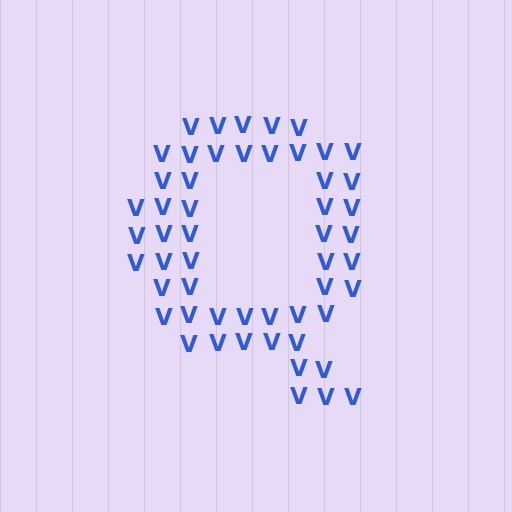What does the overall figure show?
The overall figure shows the letter Q.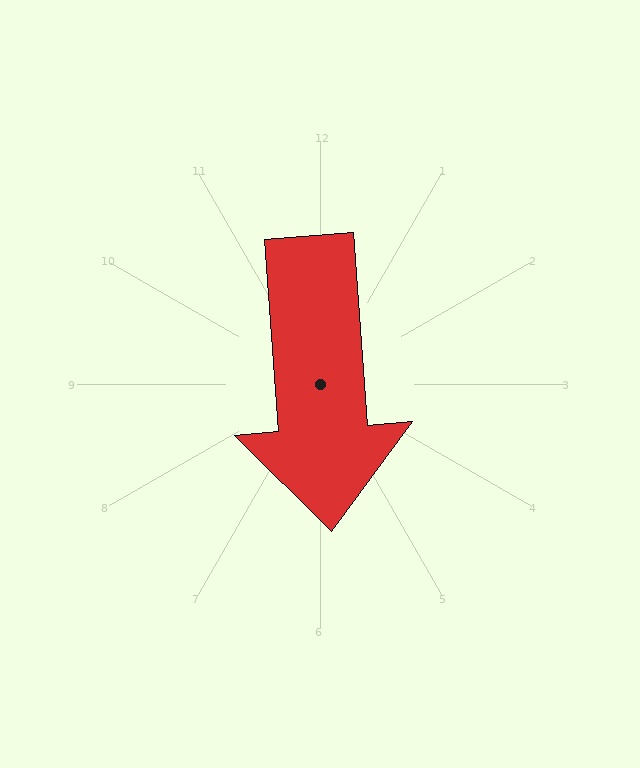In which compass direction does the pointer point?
South.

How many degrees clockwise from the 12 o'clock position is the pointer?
Approximately 176 degrees.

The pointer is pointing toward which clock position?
Roughly 6 o'clock.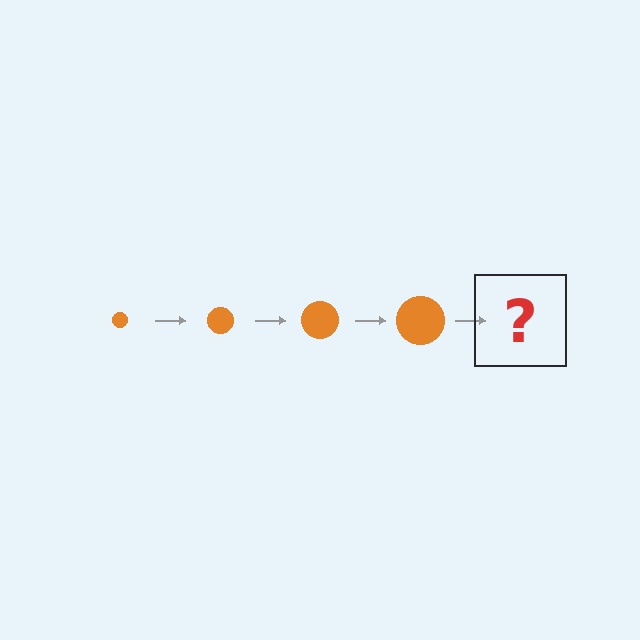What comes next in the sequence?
The next element should be an orange circle, larger than the previous one.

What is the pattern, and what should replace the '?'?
The pattern is that the circle gets progressively larger each step. The '?' should be an orange circle, larger than the previous one.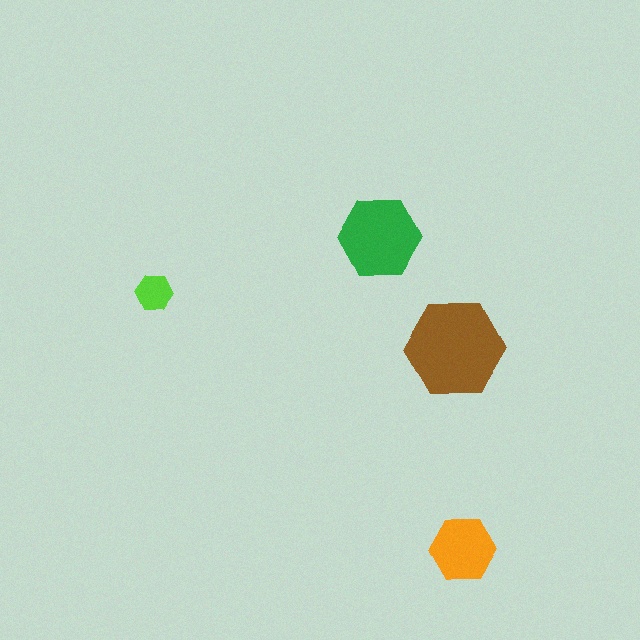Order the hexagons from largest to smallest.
the brown one, the green one, the orange one, the lime one.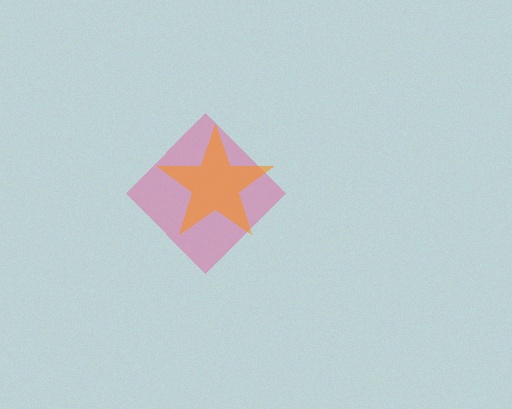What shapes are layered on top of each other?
The layered shapes are: a pink diamond, an orange star.